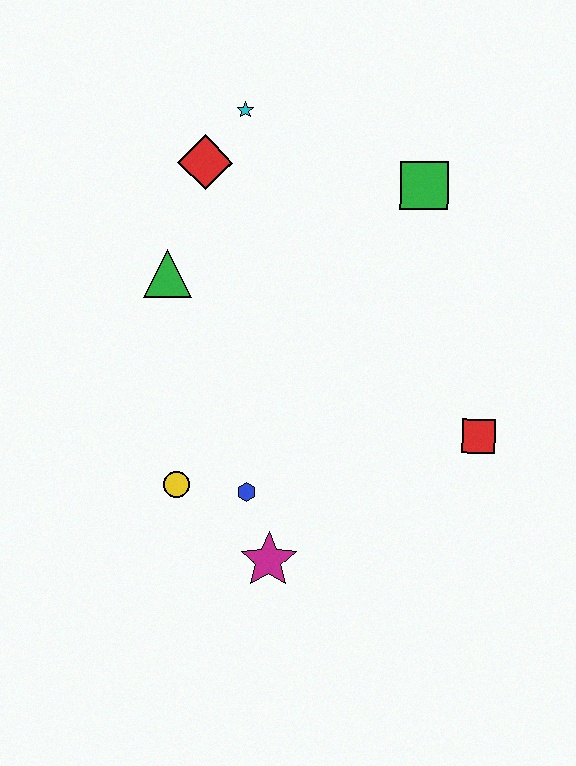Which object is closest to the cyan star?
The red diamond is closest to the cyan star.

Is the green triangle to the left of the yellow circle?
Yes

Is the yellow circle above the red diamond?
No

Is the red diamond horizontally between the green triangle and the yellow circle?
No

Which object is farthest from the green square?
The magenta star is farthest from the green square.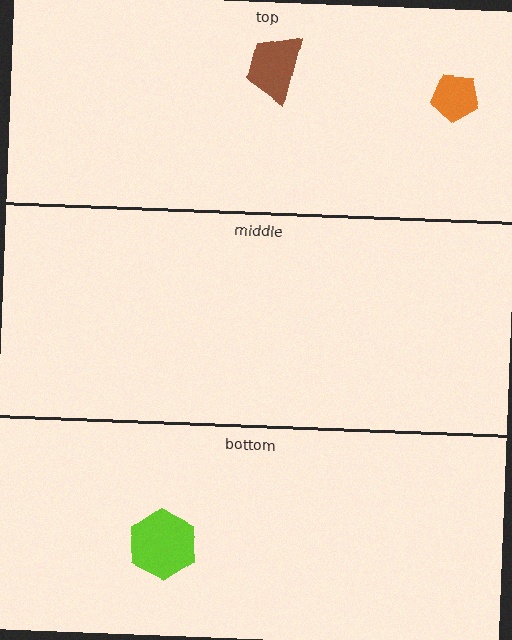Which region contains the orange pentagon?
The top region.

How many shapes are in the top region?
2.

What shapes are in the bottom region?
The lime hexagon.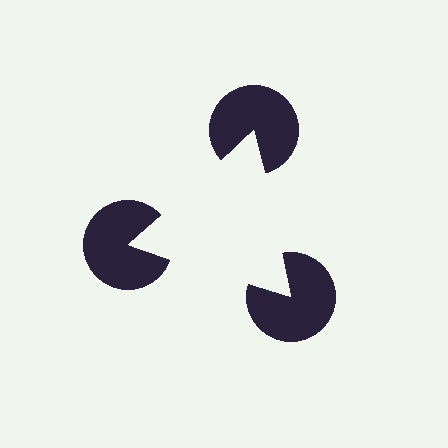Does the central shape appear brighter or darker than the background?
It typically appears slightly brighter than the background, even though no actual brightness change is drawn.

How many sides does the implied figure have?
3 sides.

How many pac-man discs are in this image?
There are 3 — one at each vertex of the illusory triangle.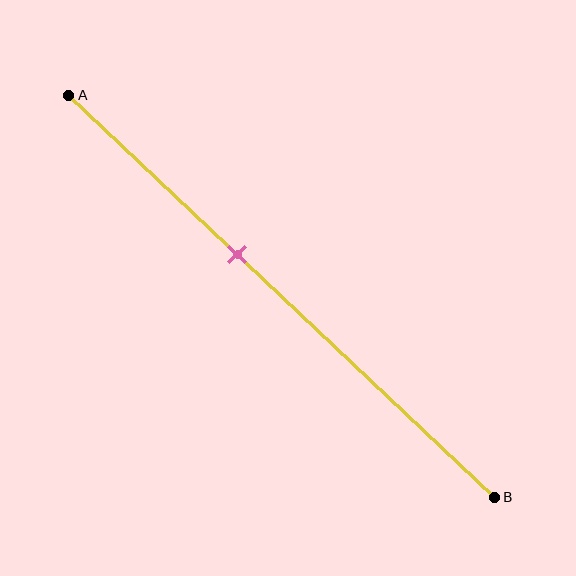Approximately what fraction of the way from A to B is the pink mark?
The pink mark is approximately 40% of the way from A to B.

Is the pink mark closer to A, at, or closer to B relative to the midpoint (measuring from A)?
The pink mark is closer to point A than the midpoint of segment AB.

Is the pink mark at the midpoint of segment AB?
No, the mark is at about 40% from A, not at the 50% midpoint.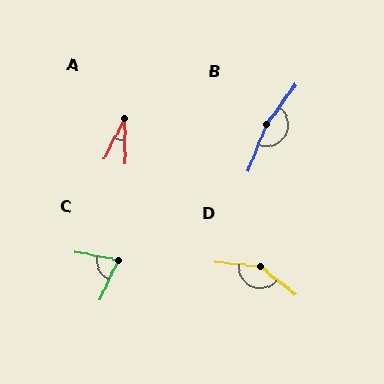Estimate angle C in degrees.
Approximately 77 degrees.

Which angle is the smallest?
A, at approximately 27 degrees.